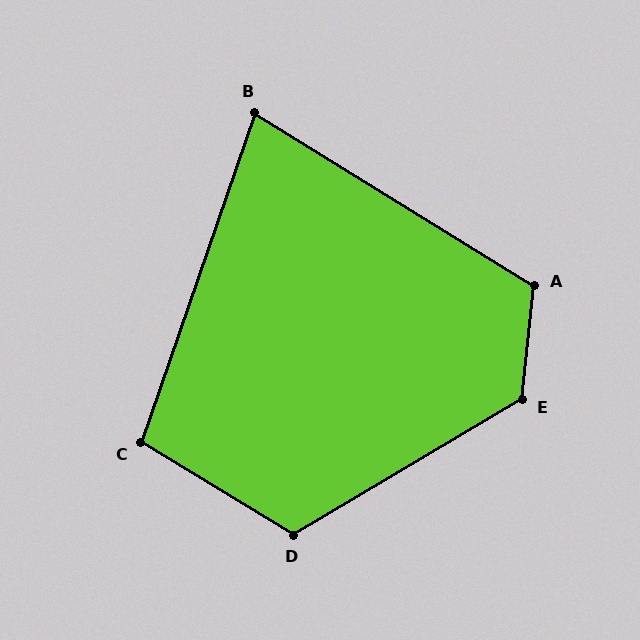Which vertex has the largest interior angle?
E, at approximately 127 degrees.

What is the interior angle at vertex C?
Approximately 102 degrees (obtuse).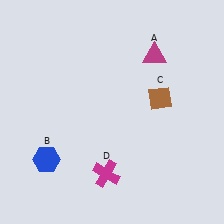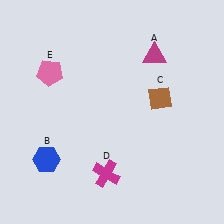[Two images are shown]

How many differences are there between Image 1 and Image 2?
There is 1 difference between the two images.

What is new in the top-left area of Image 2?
A pink pentagon (E) was added in the top-left area of Image 2.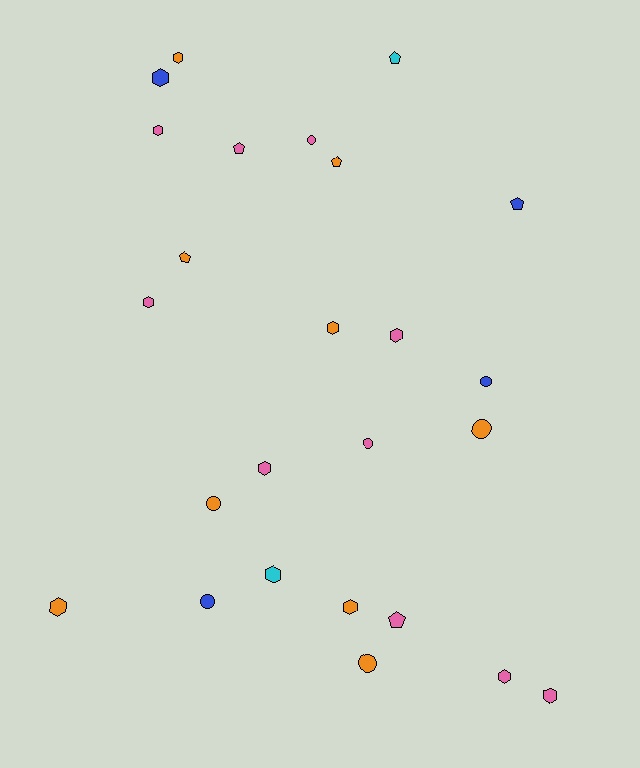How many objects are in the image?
There are 25 objects.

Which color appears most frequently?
Pink, with 10 objects.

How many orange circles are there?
There are 3 orange circles.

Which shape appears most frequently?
Hexagon, with 12 objects.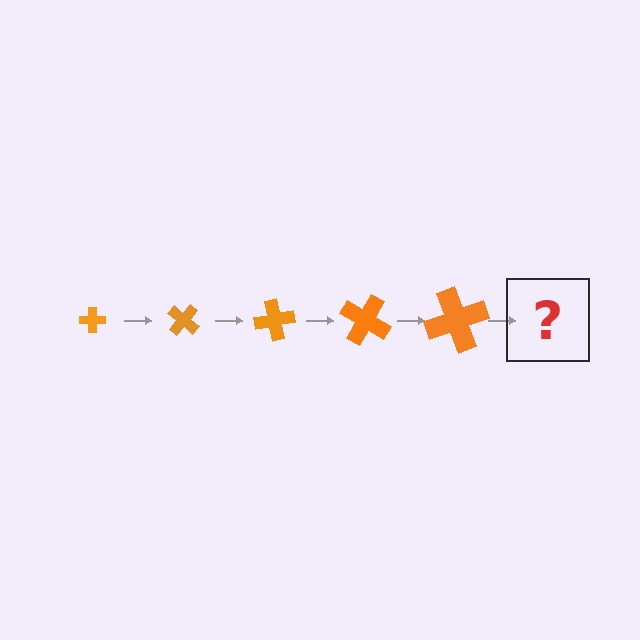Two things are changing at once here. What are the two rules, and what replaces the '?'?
The two rules are that the cross grows larger each step and it rotates 40 degrees each step. The '?' should be a cross, larger than the previous one and rotated 200 degrees from the start.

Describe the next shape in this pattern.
It should be a cross, larger than the previous one and rotated 200 degrees from the start.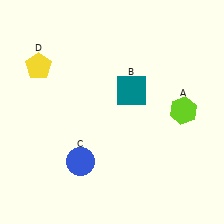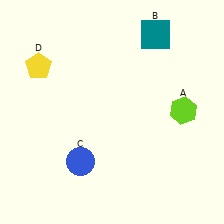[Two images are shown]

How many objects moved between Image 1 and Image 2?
1 object moved between the two images.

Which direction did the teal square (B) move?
The teal square (B) moved up.